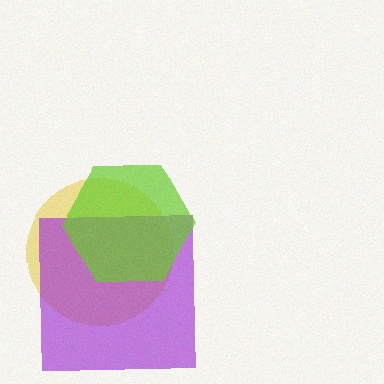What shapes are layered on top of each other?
The layered shapes are: a yellow circle, a purple square, a lime hexagon.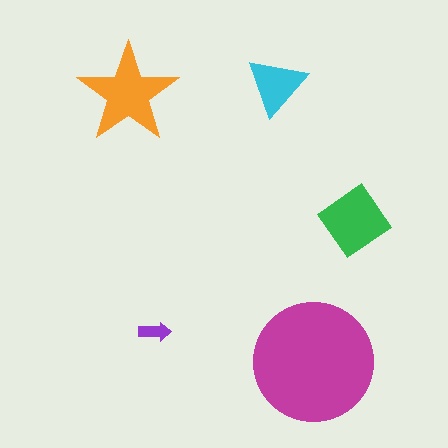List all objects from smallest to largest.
The purple arrow, the cyan triangle, the green diamond, the orange star, the magenta circle.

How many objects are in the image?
There are 5 objects in the image.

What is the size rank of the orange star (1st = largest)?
2nd.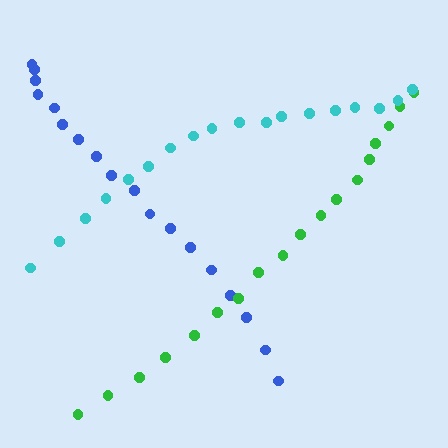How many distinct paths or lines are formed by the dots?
There are 3 distinct paths.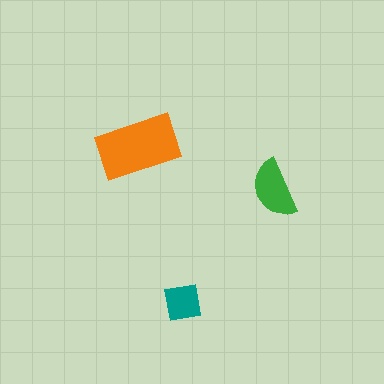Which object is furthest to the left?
The orange rectangle is leftmost.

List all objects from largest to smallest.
The orange rectangle, the green semicircle, the teal square.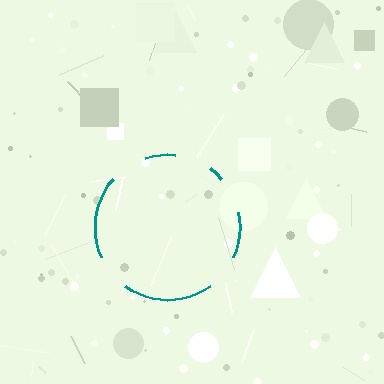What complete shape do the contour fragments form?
The contour fragments form a circle.